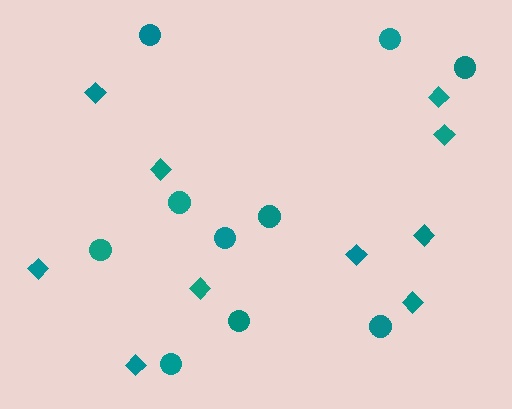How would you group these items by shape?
There are 2 groups: one group of circles (10) and one group of diamonds (10).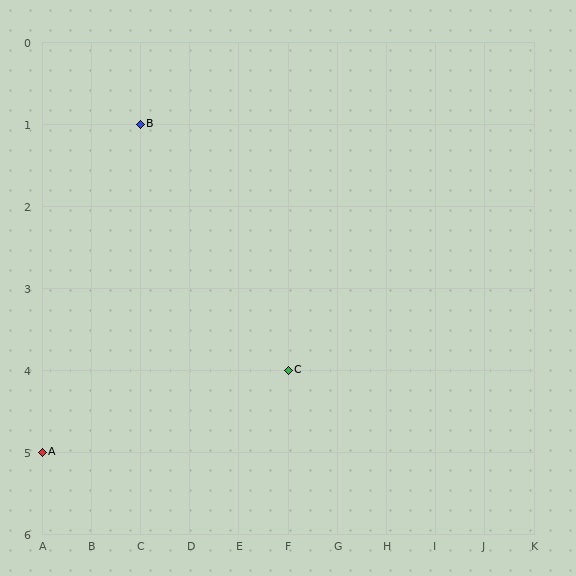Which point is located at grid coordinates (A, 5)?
Point A is at (A, 5).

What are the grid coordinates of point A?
Point A is at grid coordinates (A, 5).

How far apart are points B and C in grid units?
Points B and C are 3 columns and 3 rows apart (about 4.2 grid units diagonally).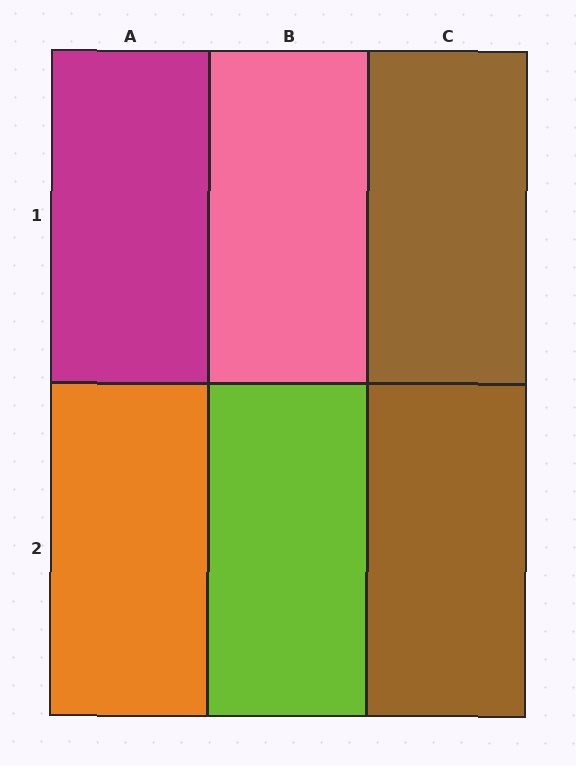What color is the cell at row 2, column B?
Lime.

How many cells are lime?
1 cell is lime.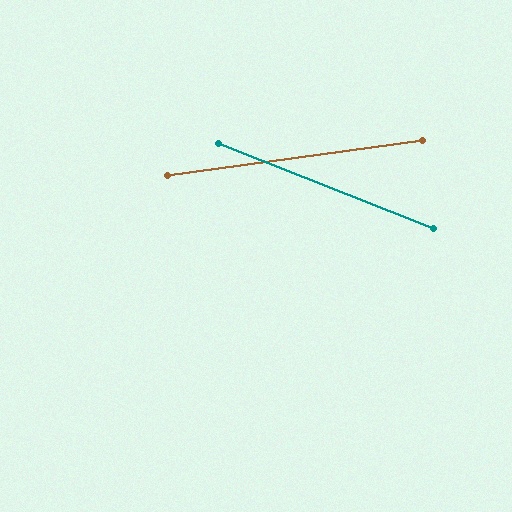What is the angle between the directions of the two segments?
Approximately 29 degrees.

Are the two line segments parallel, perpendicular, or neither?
Neither parallel nor perpendicular — they differ by about 29°.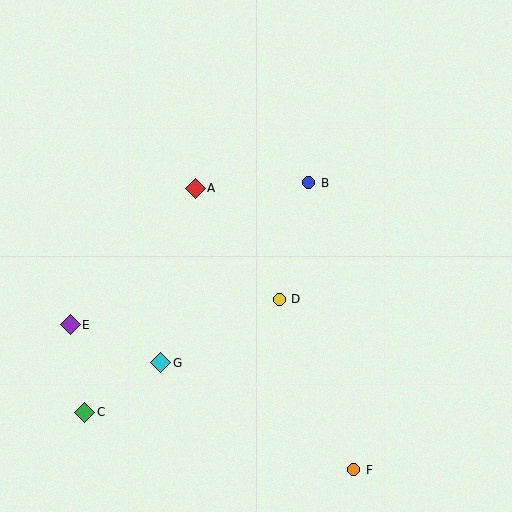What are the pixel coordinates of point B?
Point B is at (309, 183).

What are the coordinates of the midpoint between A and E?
The midpoint between A and E is at (133, 256).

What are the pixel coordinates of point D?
Point D is at (279, 299).